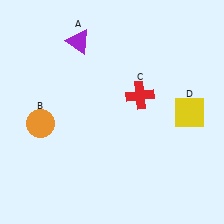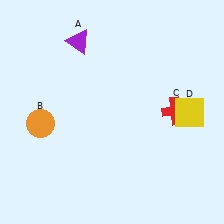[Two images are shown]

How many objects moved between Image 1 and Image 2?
1 object moved between the two images.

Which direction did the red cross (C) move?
The red cross (C) moved right.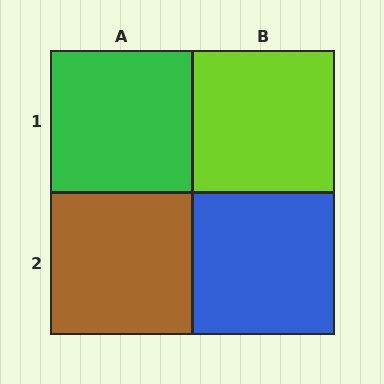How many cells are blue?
1 cell is blue.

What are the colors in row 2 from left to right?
Brown, blue.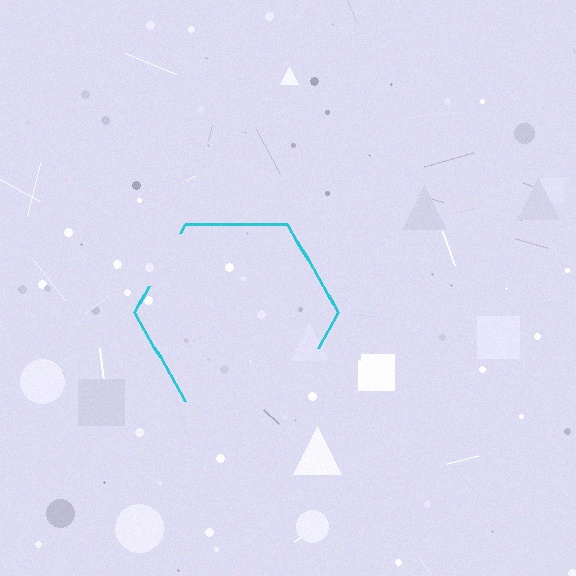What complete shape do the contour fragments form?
The contour fragments form a hexagon.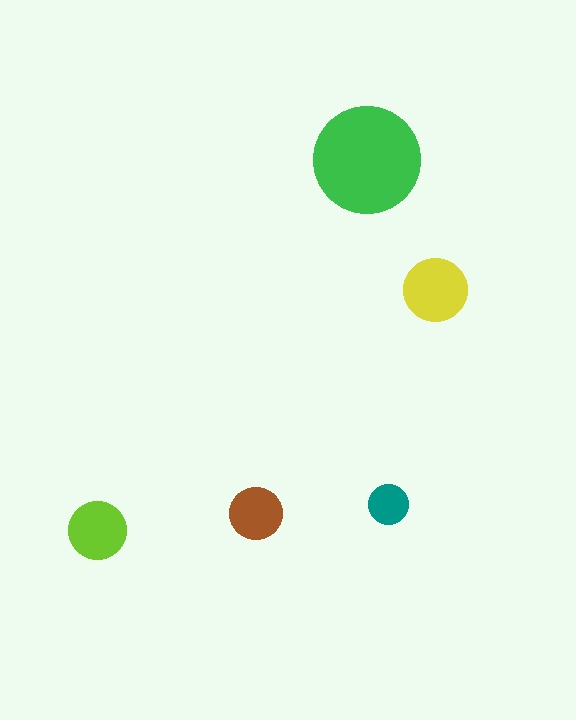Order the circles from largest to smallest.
the green one, the yellow one, the lime one, the brown one, the teal one.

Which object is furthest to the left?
The lime circle is leftmost.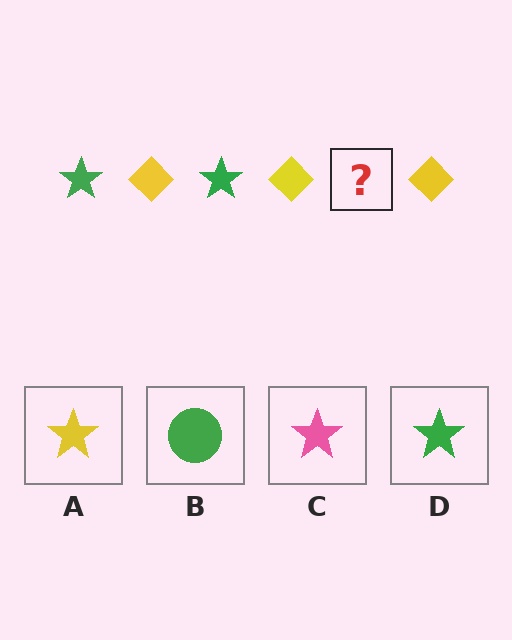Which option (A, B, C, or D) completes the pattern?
D.